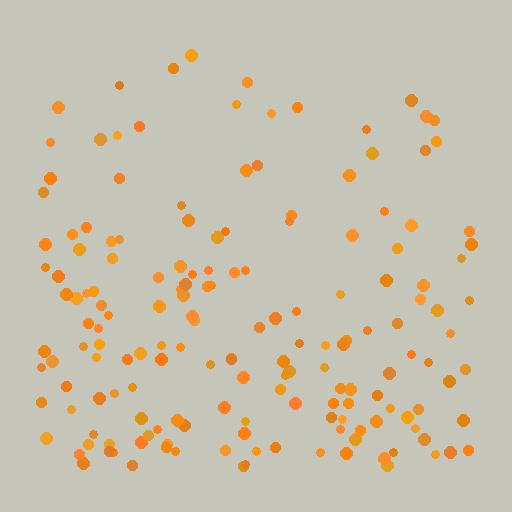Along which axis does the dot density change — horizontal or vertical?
Vertical.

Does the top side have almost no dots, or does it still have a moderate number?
Still a moderate number, just noticeably fewer than the bottom.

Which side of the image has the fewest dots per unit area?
The top.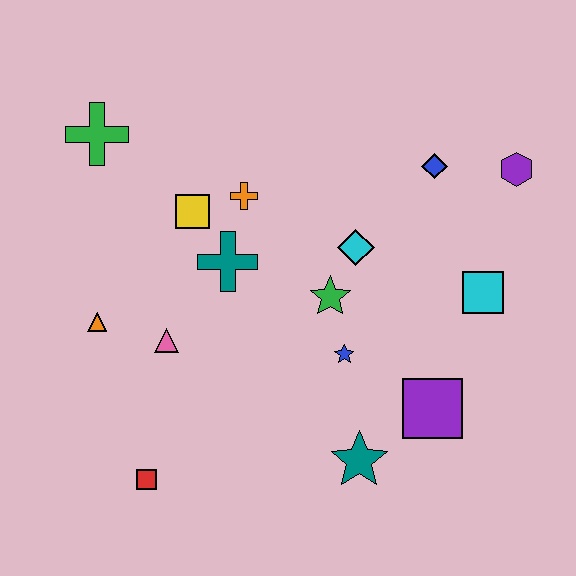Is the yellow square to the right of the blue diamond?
No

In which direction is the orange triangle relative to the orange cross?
The orange triangle is to the left of the orange cross.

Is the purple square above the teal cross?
No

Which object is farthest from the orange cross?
The red square is farthest from the orange cross.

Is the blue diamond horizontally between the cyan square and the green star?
Yes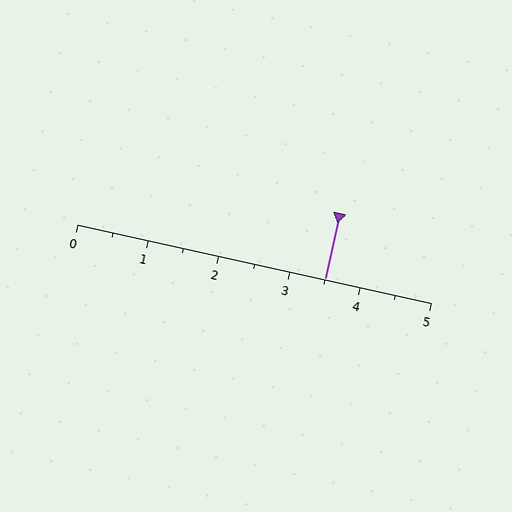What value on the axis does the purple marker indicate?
The marker indicates approximately 3.5.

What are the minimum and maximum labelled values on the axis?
The axis runs from 0 to 5.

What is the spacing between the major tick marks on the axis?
The major ticks are spaced 1 apart.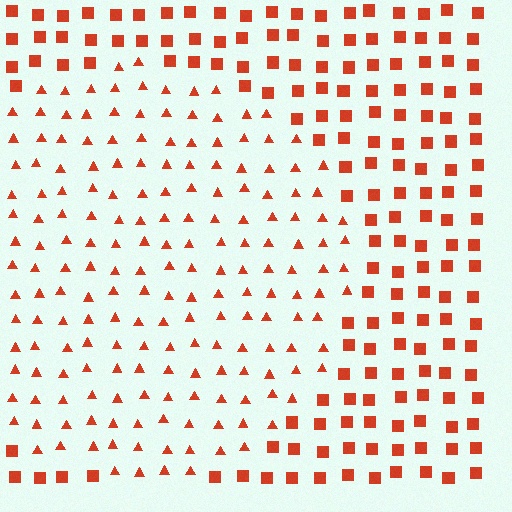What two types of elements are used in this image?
The image uses triangles inside the circle region and squares outside it.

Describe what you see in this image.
The image is filled with small red elements arranged in a uniform grid. A circle-shaped region contains triangles, while the surrounding area contains squares. The boundary is defined purely by the change in element shape.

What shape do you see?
I see a circle.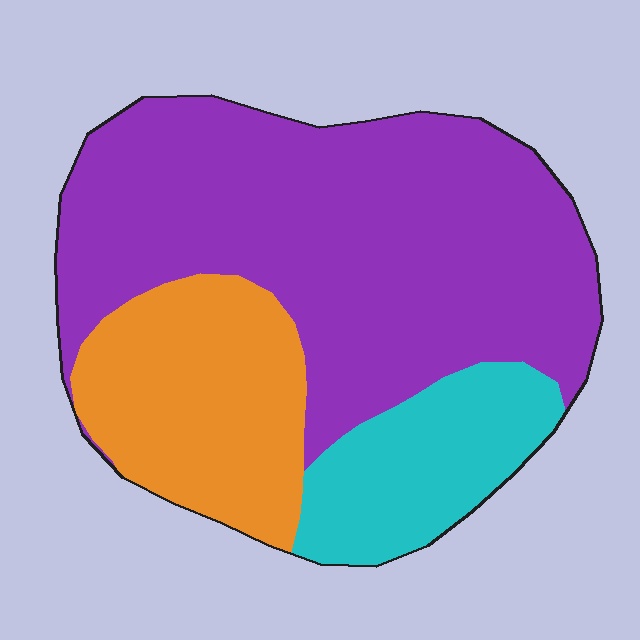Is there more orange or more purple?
Purple.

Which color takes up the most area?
Purple, at roughly 60%.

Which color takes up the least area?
Cyan, at roughly 15%.